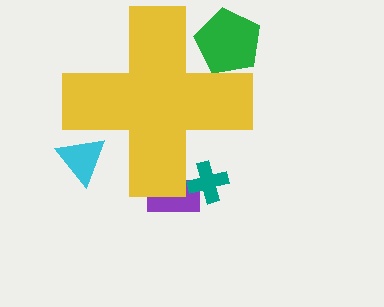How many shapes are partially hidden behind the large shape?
4 shapes are partially hidden.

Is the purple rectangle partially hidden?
Yes, the purple rectangle is partially hidden behind the yellow cross.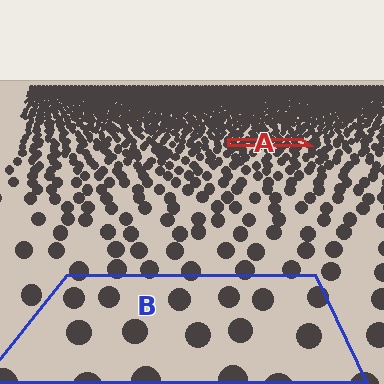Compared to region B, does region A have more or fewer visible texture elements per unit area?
Region A has more texture elements per unit area — they are packed more densely because it is farther away.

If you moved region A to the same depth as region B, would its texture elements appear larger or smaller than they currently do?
They would appear larger. At a closer depth, the same texture elements are projected at a bigger on-screen size.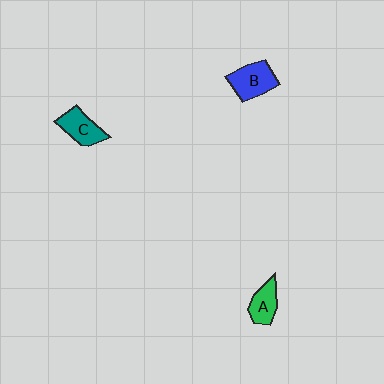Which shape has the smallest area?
Shape A (green).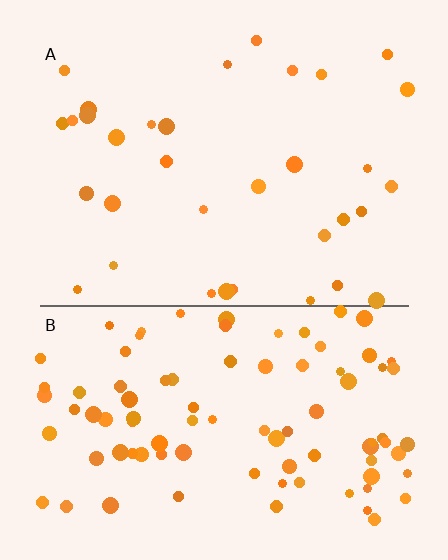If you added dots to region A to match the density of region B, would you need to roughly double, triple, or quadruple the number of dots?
Approximately triple.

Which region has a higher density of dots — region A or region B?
B (the bottom).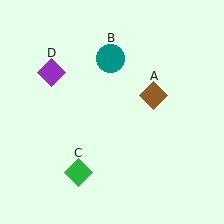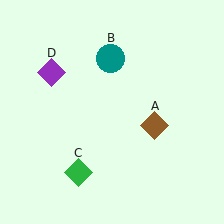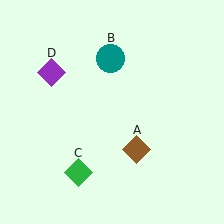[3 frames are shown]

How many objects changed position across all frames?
1 object changed position: brown diamond (object A).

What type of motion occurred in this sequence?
The brown diamond (object A) rotated clockwise around the center of the scene.